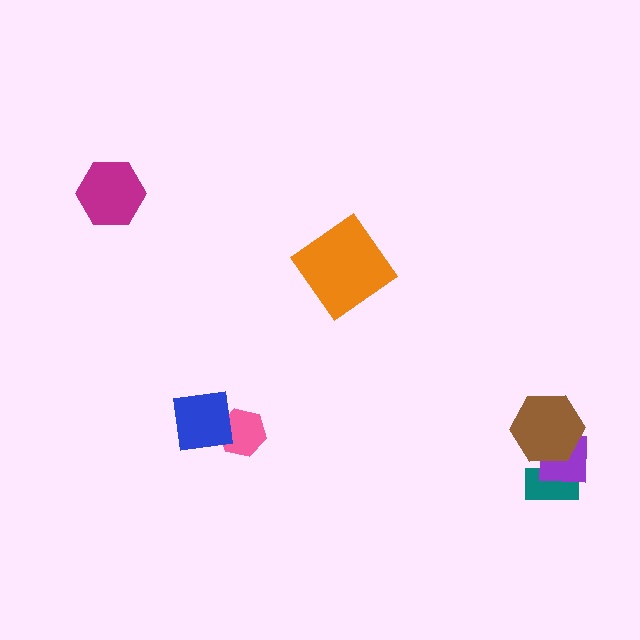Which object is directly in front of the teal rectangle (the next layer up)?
The purple square is directly in front of the teal rectangle.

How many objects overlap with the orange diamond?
0 objects overlap with the orange diamond.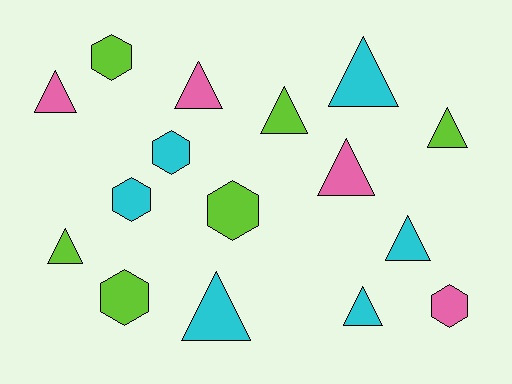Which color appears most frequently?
Lime, with 6 objects.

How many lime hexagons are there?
There are 3 lime hexagons.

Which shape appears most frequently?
Triangle, with 10 objects.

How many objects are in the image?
There are 16 objects.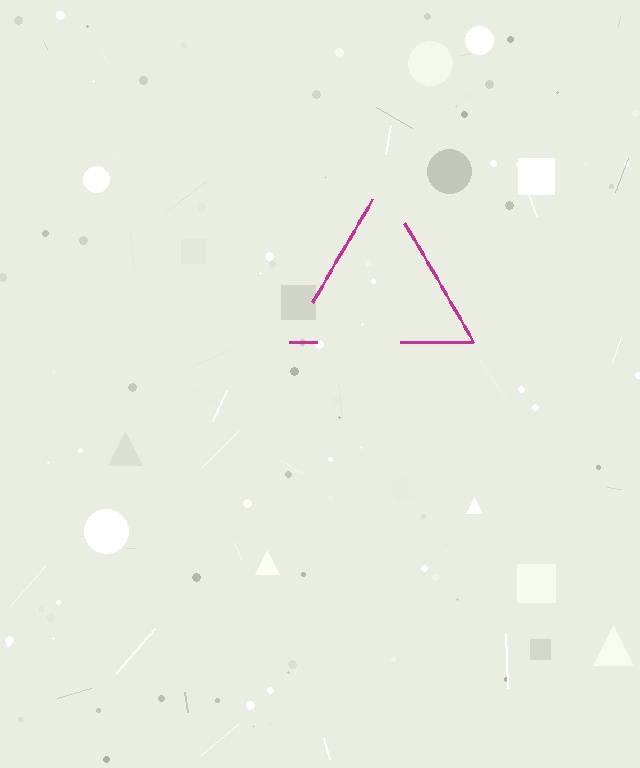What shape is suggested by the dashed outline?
The dashed outline suggests a triangle.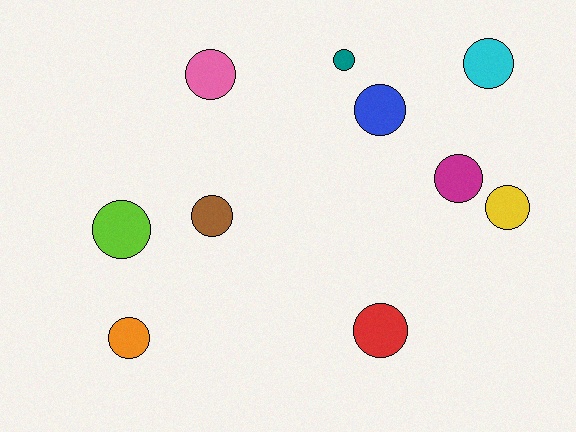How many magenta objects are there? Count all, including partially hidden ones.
There is 1 magenta object.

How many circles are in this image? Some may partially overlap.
There are 10 circles.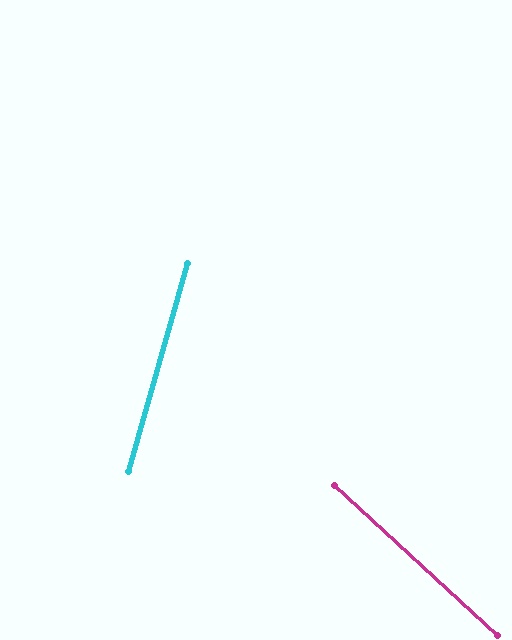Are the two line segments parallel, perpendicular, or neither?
Neither parallel nor perpendicular — they differ by about 63°.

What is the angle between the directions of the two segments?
Approximately 63 degrees.